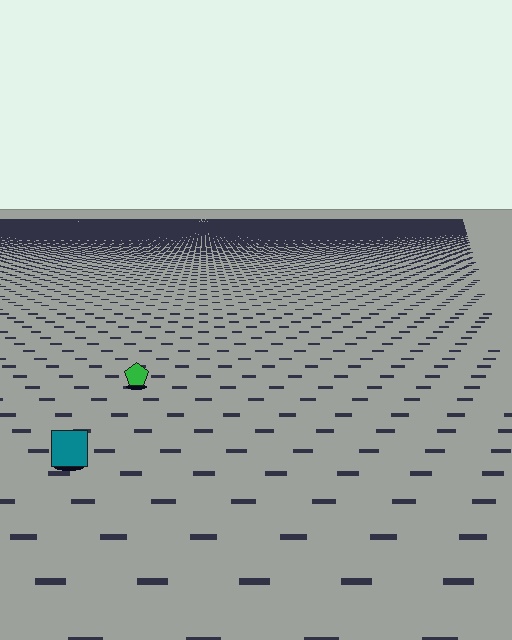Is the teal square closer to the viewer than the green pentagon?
Yes. The teal square is closer — you can tell from the texture gradient: the ground texture is coarser near it.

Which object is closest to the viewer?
The teal square is closest. The texture marks near it are larger and more spread out.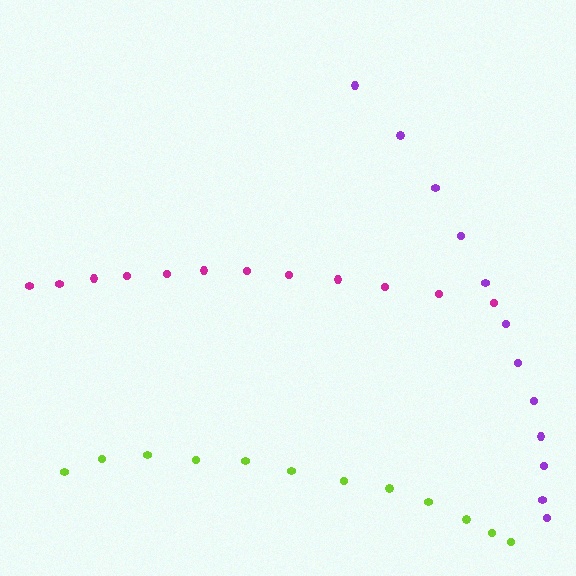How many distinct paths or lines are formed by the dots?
There are 3 distinct paths.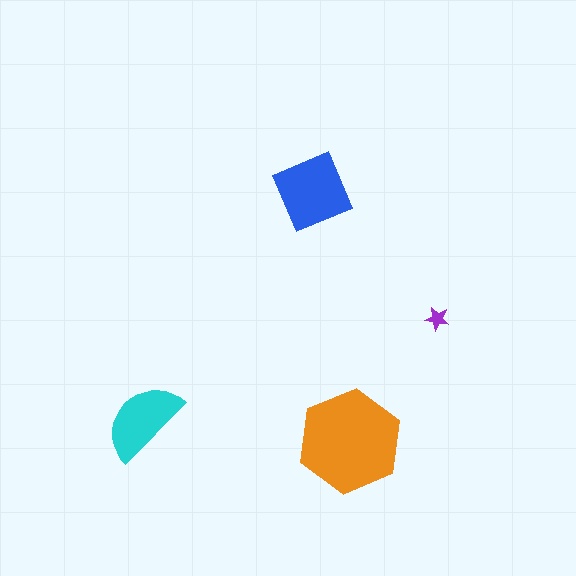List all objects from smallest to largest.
The purple star, the cyan semicircle, the blue square, the orange hexagon.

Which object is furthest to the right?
The purple star is rightmost.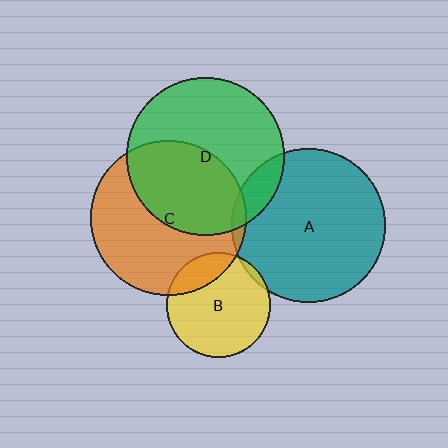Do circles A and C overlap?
Yes.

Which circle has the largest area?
Circle D (green).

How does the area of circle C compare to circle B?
Approximately 2.2 times.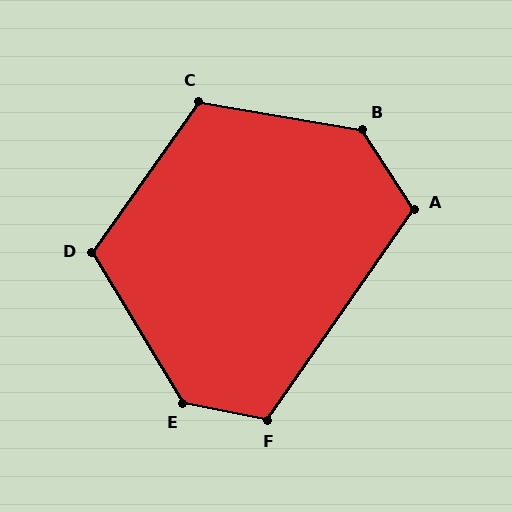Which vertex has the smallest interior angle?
A, at approximately 112 degrees.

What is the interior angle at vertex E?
Approximately 132 degrees (obtuse).